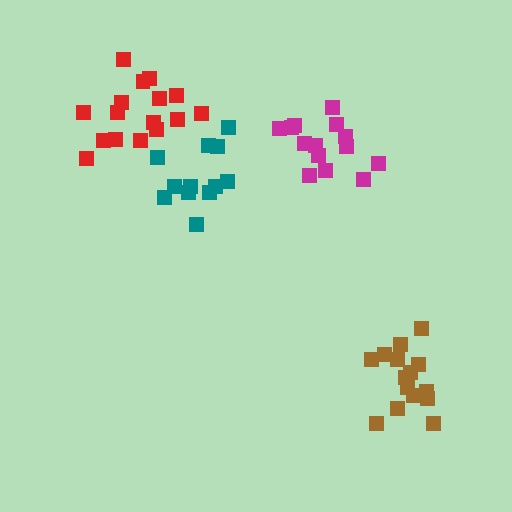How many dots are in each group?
Group 1: 16 dots, Group 2: 14 dots, Group 3: 12 dots, Group 4: 15 dots (57 total).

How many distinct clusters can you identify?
There are 4 distinct clusters.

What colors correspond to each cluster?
The clusters are colored: red, magenta, teal, brown.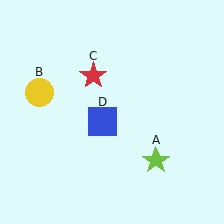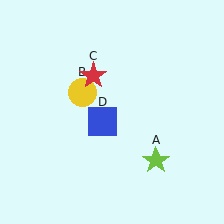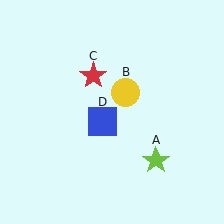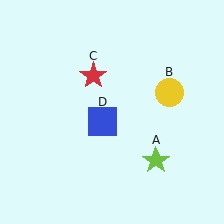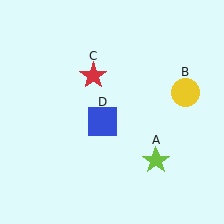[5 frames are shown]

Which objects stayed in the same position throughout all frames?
Lime star (object A) and red star (object C) and blue square (object D) remained stationary.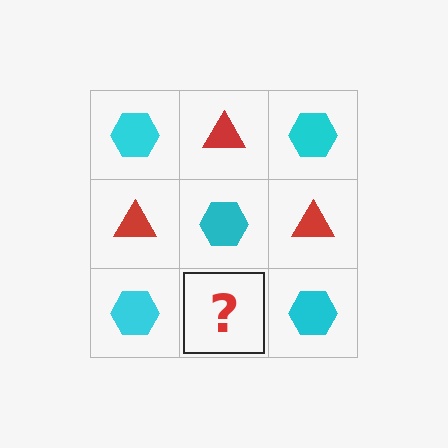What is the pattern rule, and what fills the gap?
The rule is that it alternates cyan hexagon and red triangle in a checkerboard pattern. The gap should be filled with a red triangle.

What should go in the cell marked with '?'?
The missing cell should contain a red triangle.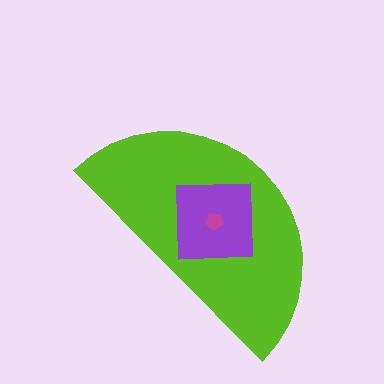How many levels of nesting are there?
3.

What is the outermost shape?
The lime semicircle.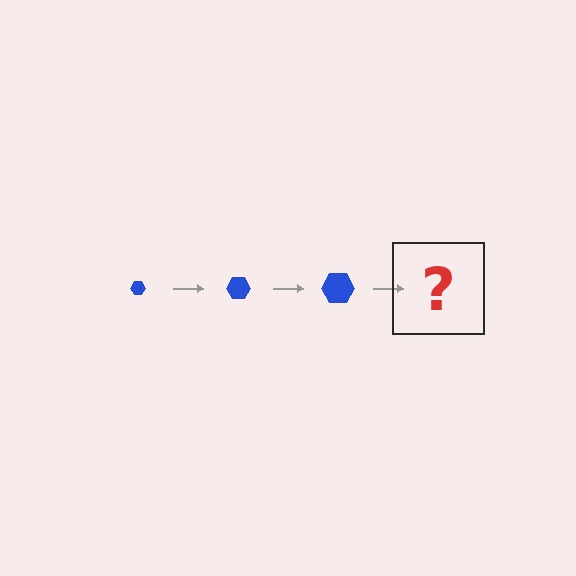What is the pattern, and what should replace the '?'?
The pattern is that the hexagon gets progressively larger each step. The '?' should be a blue hexagon, larger than the previous one.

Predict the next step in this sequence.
The next step is a blue hexagon, larger than the previous one.